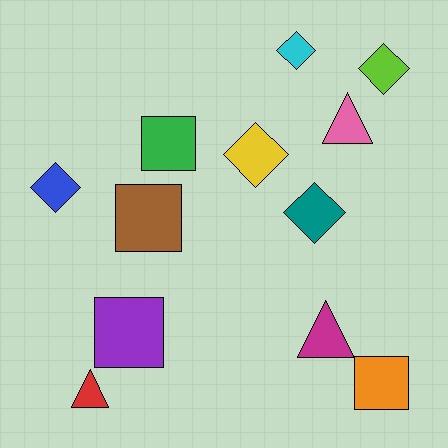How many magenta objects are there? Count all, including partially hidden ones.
There is 1 magenta object.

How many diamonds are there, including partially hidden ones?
There are 5 diamonds.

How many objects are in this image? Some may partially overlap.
There are 12 objects.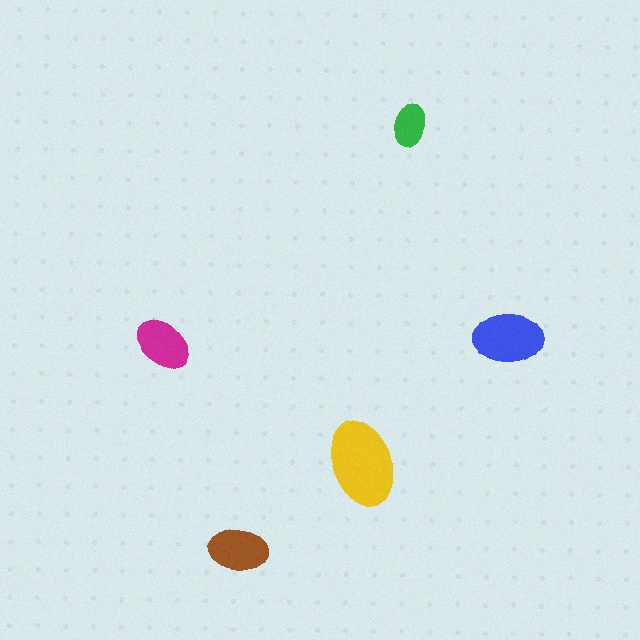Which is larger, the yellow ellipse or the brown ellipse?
The yellow one.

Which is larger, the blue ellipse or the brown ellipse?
The blue one.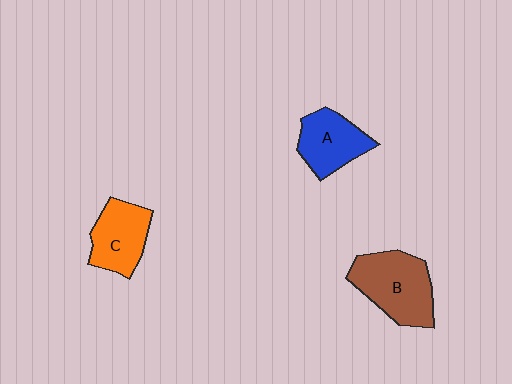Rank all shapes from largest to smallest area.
From largest to smallest: B (brown), C (orange), A (blue).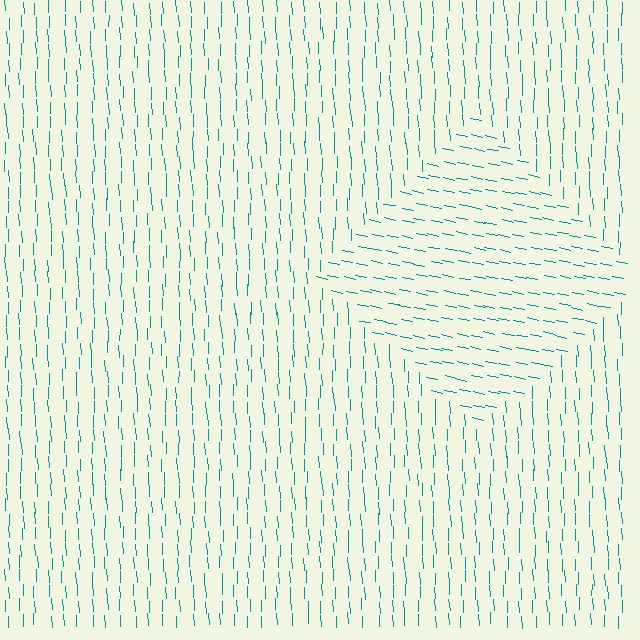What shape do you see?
I see a diamond.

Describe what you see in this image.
The image is filled with small teal line segments. A diamond region in the image has lines oriented differently from the surrounding lines, creating a visible texture boundary.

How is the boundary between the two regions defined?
The boundary is defined purely by a change in line orientation (approximately 76 degrees difference). All lines are the same color and thickness.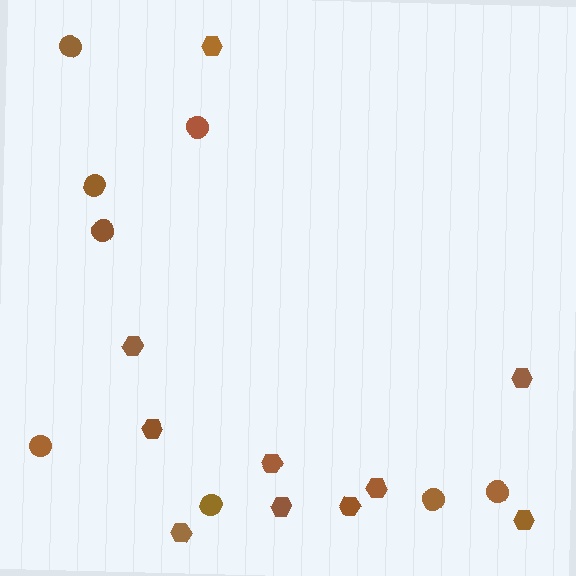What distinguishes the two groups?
There are 2 groups: one group of hexagons (10) and one group of circles (8).